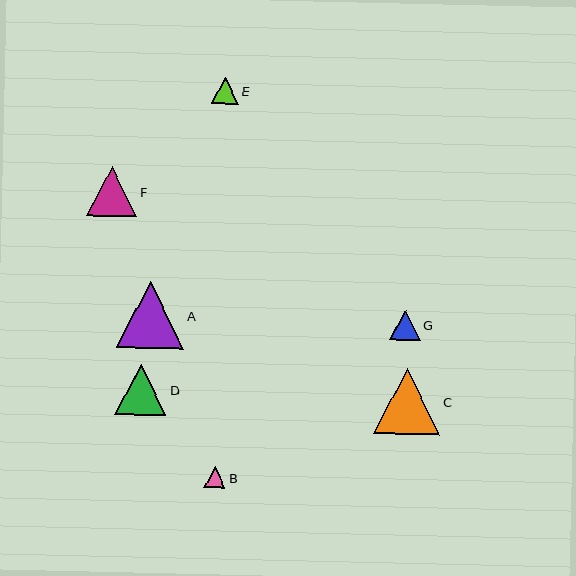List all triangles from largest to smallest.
From largest to smallest: A, C, D, F, G, E, B.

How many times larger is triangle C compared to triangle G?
Triangle C is approximately 2.2 times the size of triangle G.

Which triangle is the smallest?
Triangle B is the smallest with a size of approximately 21 pixels.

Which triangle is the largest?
Triangle A is the largest with a size of approximately 67 pixels.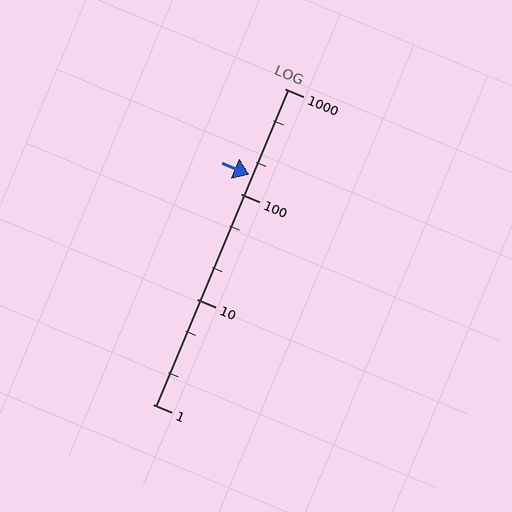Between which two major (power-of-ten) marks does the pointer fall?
The pointer is between 100 and 1000.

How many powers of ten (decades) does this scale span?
The scale spans 3 decades, from 1 to 1000.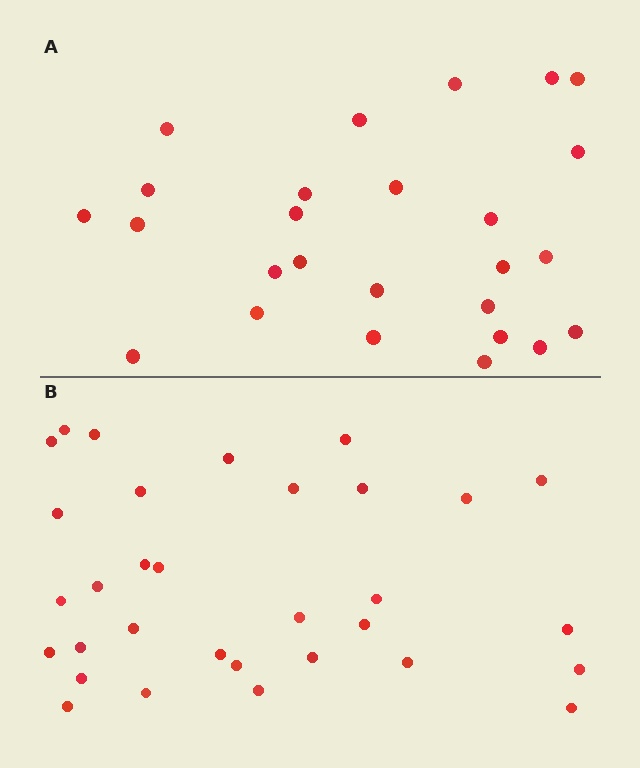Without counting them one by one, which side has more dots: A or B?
Region B (the bottom region) has more dots.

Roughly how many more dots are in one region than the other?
Region B has about 6 more dots than region A.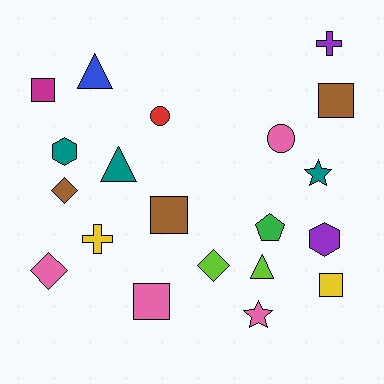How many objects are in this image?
There are 20 objects.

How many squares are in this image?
There are 5 squares.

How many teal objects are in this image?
There are 3 teal objects.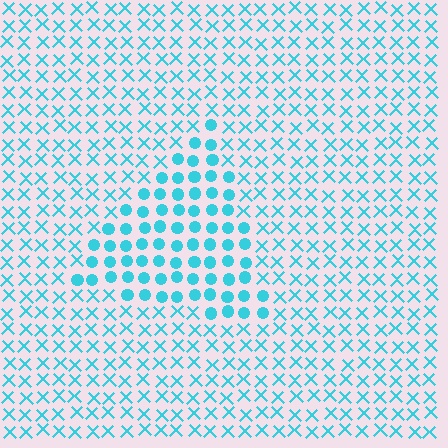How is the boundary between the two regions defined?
The boundary is defined by a change in element shape: circles inside vs. X marks outside. All elements share the same color and spacing.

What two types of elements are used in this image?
The image uses circles inside the triangle region and X marks outside it.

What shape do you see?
I see a triangle.